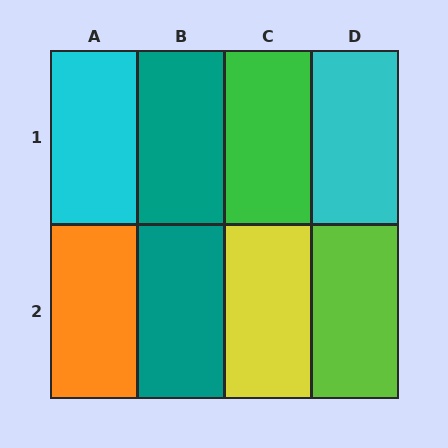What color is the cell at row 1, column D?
Cyan.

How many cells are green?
1 cell is green.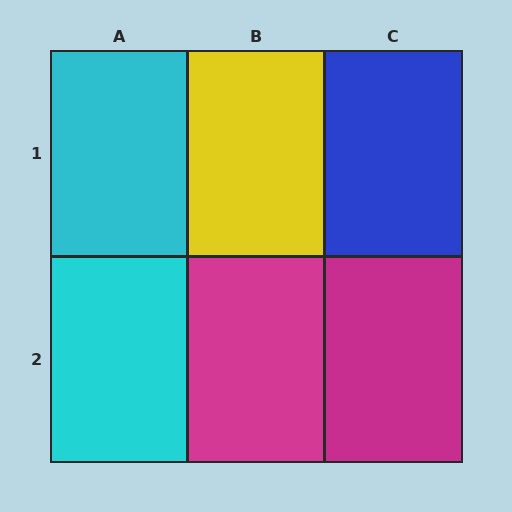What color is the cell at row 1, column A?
Cyan.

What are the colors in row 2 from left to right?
Cyan, magenta, magenta.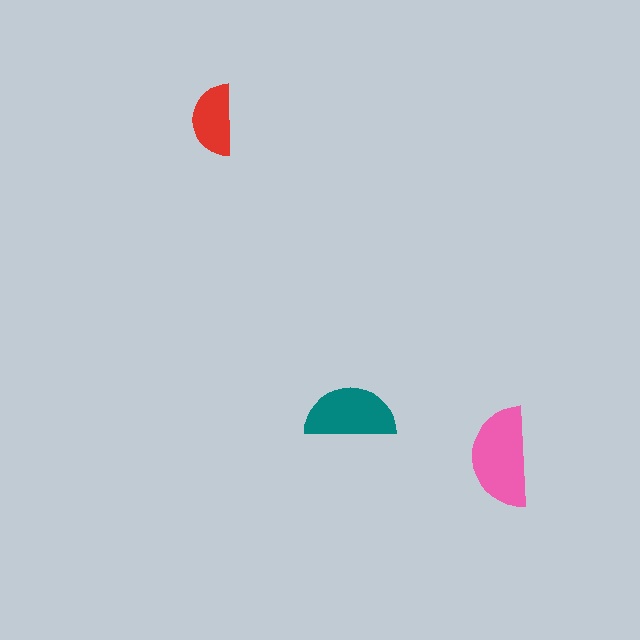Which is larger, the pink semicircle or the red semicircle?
The pink one.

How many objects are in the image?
There are 3 objects in the image.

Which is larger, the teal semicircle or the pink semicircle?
The pink one.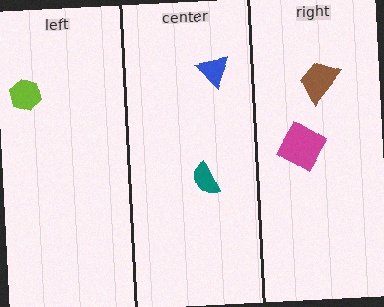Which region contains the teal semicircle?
The center region.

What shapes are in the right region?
The magenta diamond, the brown trapezoid.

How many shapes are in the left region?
1.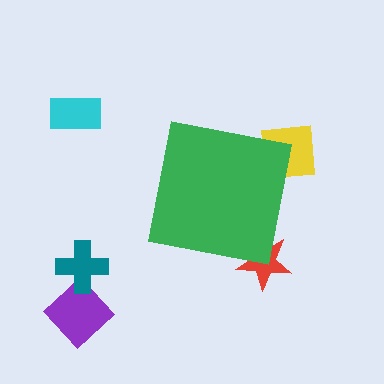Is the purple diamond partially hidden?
No, the purple diamond is fully visible.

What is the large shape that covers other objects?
A green square.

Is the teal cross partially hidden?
No, the teal cross is fully visible.